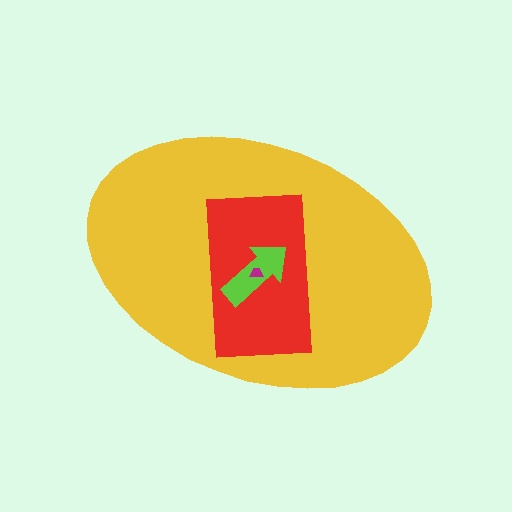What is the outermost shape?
The yellow ellipse.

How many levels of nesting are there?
4.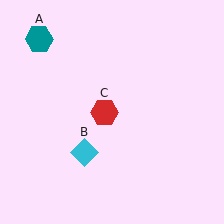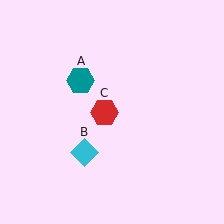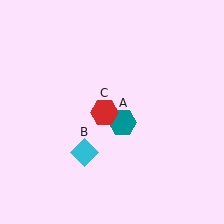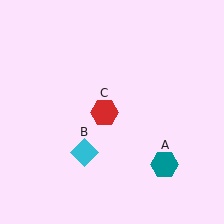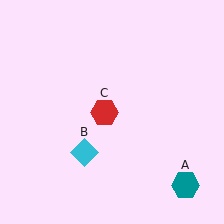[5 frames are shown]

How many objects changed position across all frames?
1 object changed position: teal hexagon (object A).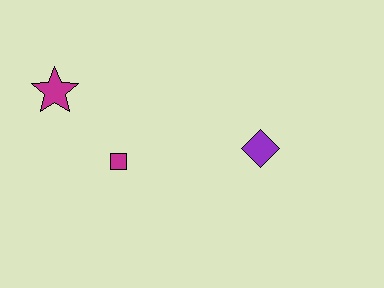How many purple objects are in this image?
There is 1 purple object.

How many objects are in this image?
There are 3 objects.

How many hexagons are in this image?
There are no hexagons.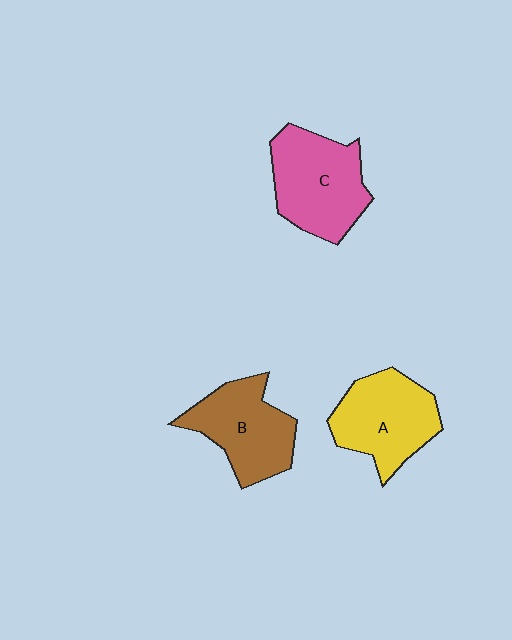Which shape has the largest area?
Shape C (pink).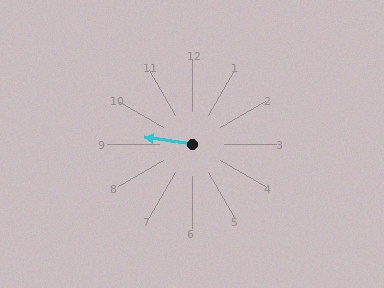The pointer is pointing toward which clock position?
Roughly 9 o'clock.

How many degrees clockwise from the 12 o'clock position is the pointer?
Approximately 278 degrees.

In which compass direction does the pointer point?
West.